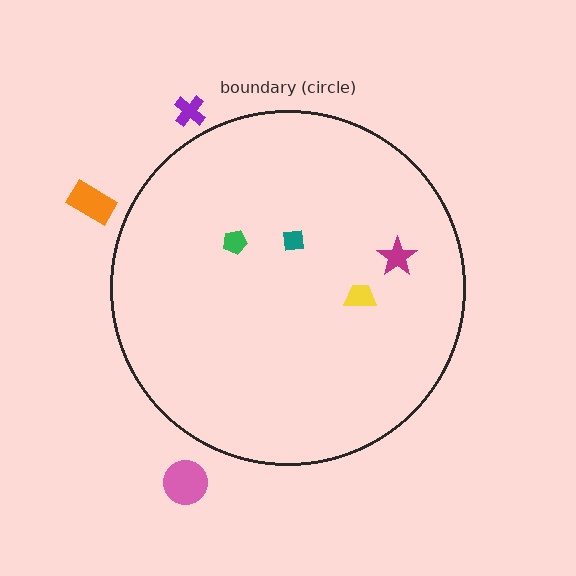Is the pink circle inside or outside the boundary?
Outside.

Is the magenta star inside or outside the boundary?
Inside.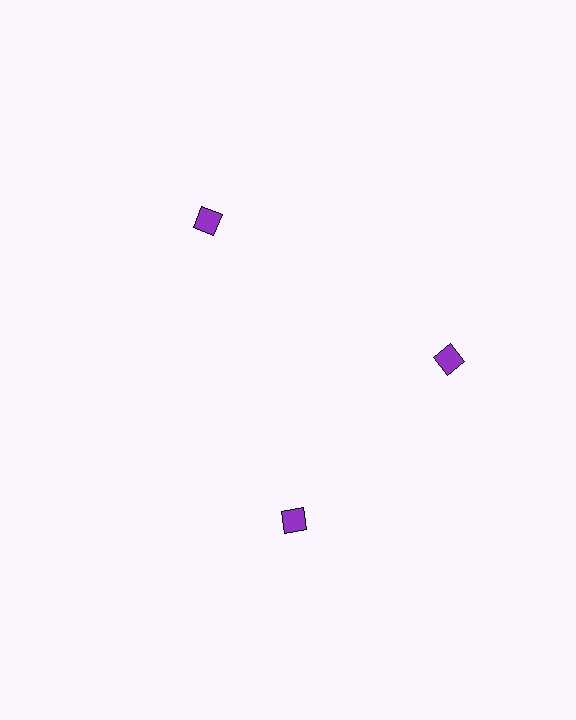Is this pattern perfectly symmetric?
No. The 3 purple squares are arranged in a ring, but one element near the 7 o'clock position is rotated out of alignment along the ring, breaking the 3-fold rotational symmetry.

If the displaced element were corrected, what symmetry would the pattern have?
It would have 3-fold rotational symmetry — the pattern would map onto itself every 120 degrees.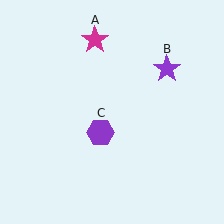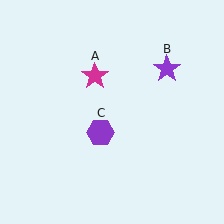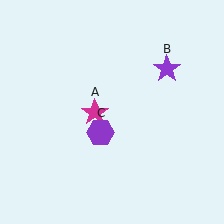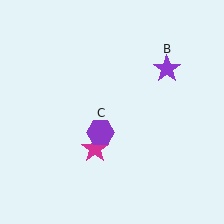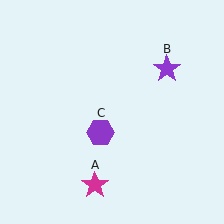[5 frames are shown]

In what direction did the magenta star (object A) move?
The magenta star (object A) moved down.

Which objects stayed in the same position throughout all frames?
Purple star (object B) and purple hexagon (object C) remained stationary.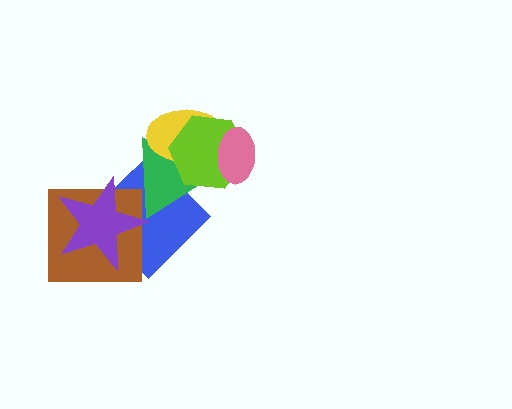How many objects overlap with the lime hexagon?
3 objects overlap with the lime hexagon.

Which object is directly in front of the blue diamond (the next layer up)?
The green triangle is directly in front of the blue diamond.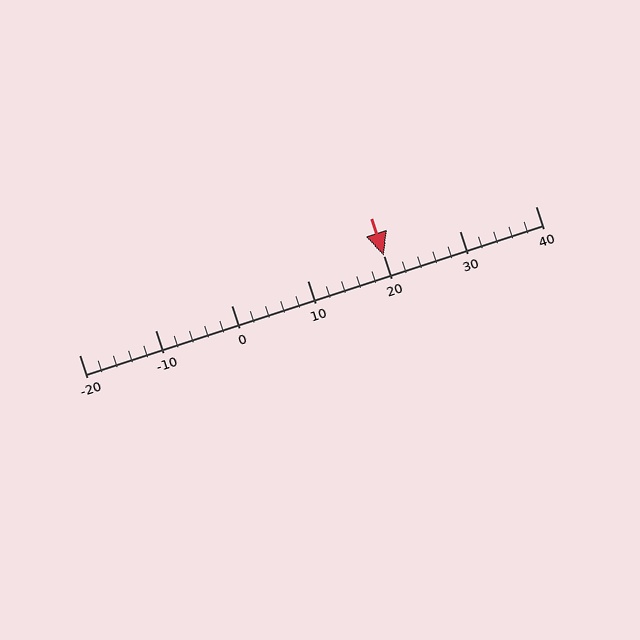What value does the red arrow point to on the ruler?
The red arrow points to approximately 20.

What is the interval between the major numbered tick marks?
The major tick marks are spaced 10 units apart.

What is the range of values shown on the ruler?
The ruler shows values from -20 to 40.